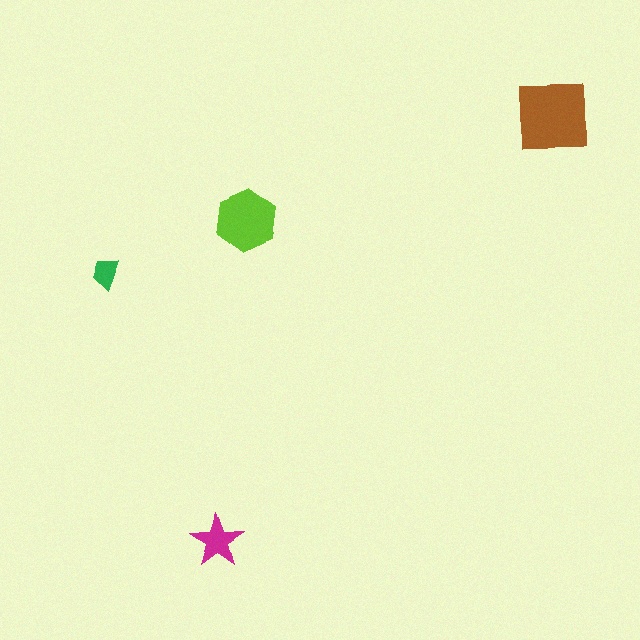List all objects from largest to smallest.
The brown square, the lime hexagon, the magenta star, the green trapezoid.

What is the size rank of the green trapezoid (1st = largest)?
4th.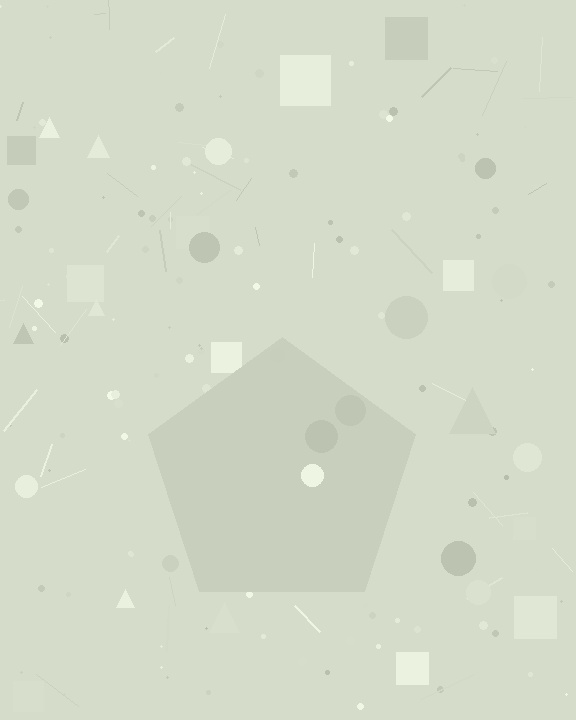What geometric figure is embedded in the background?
A pentagon is embedded in the background.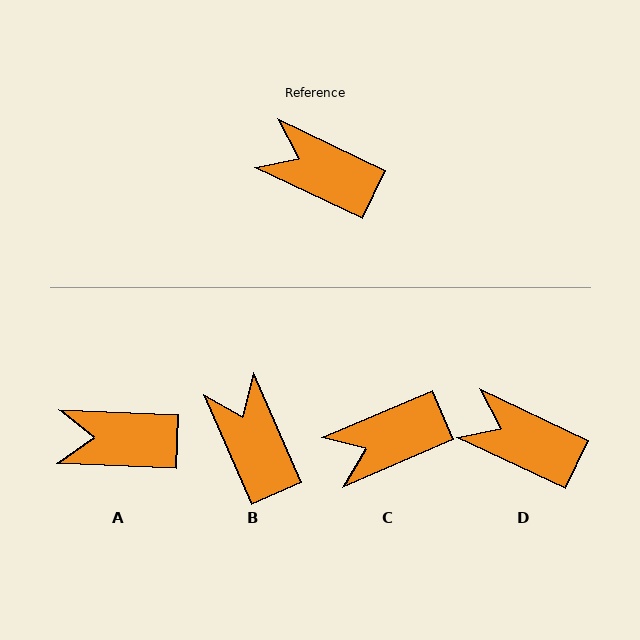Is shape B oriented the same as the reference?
No, it is off by about 41 degrees.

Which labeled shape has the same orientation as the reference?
D.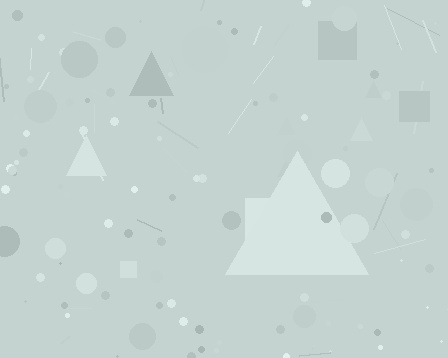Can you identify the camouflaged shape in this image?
The camouflaged shape is a triangle.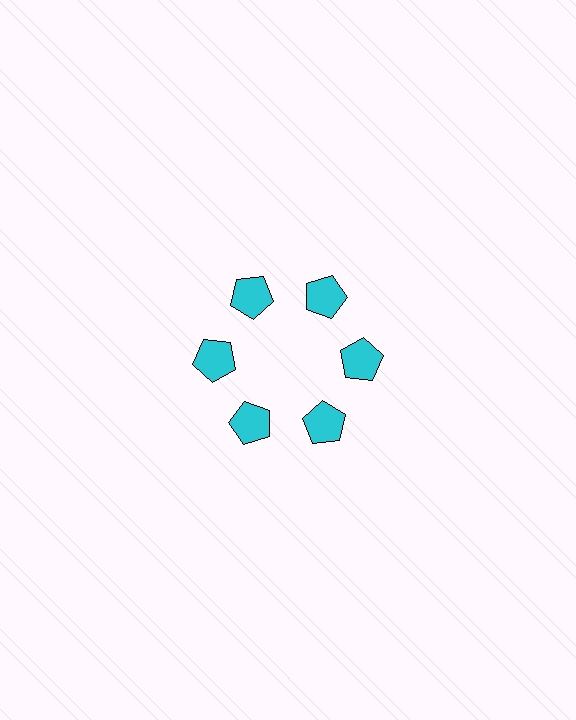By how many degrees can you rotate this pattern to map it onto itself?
The pattern maps onto itself every 60 degrees of rotation.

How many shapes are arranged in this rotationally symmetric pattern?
There are 6 shapes, arranged in 6 groups of 1.